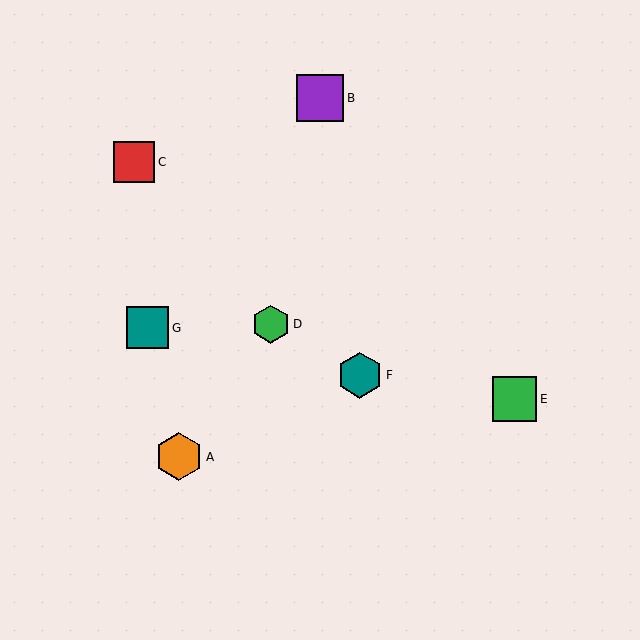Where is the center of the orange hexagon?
The center of the orange hexagon is at (179, 457).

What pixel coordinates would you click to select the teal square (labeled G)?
Click at (148, 328) to select the teal square G.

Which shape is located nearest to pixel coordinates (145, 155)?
The red square (labeled C) at (134, 162) is nearest to that location.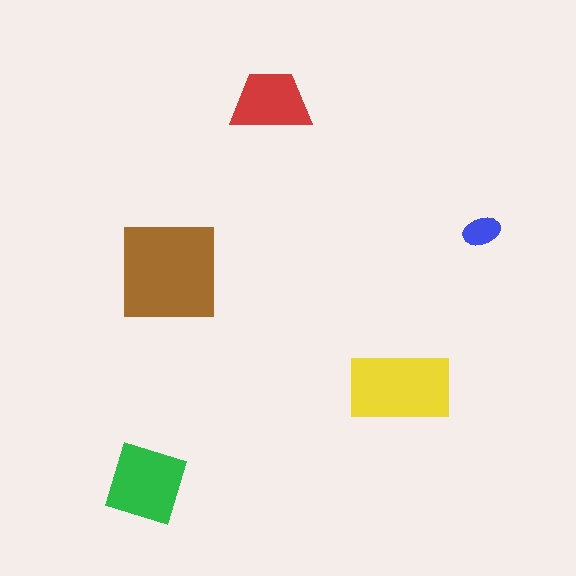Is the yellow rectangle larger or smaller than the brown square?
Smaller.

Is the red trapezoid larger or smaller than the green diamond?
Smaller.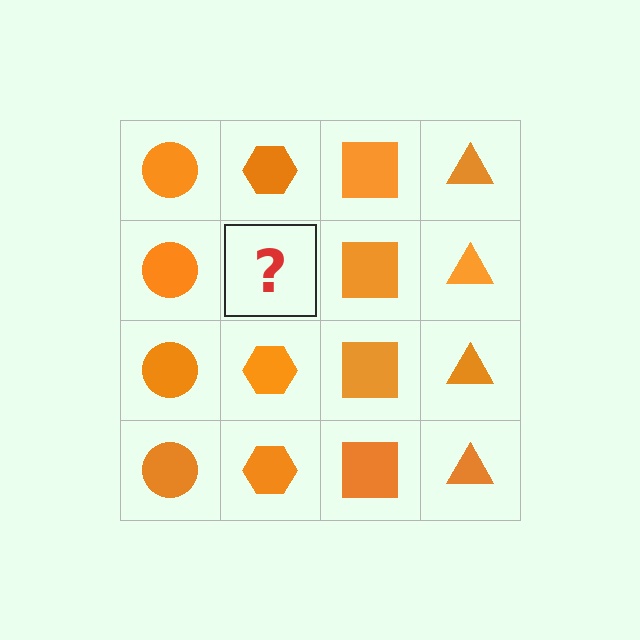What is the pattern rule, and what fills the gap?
The rule is that each column has a consistent shape. The gap should be filled with an orange hexagon.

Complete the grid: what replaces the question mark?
The question mark should be replaced with an orange hexagon.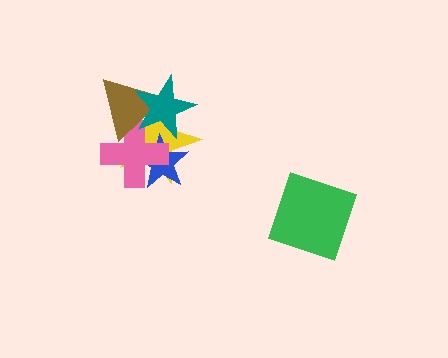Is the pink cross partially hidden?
Yes, it is partially covered by another shape.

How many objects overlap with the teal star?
4 objects overlap with the teal star.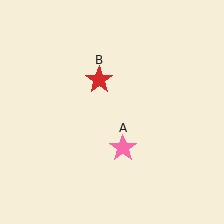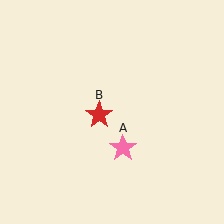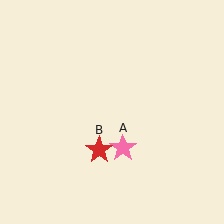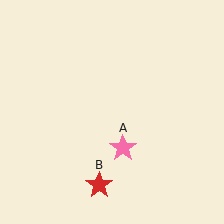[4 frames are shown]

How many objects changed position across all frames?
1 object changed position: red star (object B).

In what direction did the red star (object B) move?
The red star (object B) moved down.